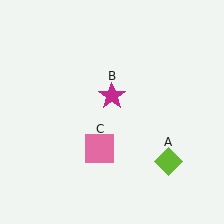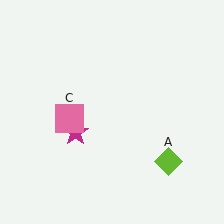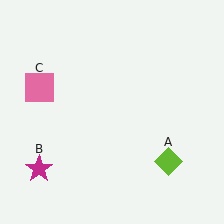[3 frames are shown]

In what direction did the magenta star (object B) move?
The magenta star (object B) moved down and to the left.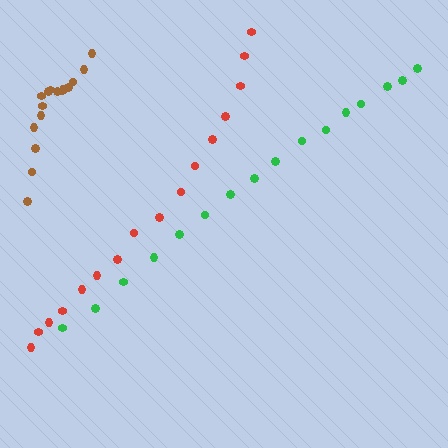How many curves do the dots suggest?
There are 3 distinct paths.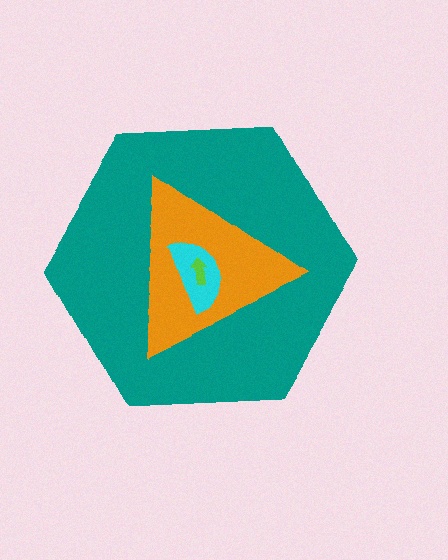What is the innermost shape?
The lime arrow.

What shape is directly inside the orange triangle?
The cyan semicircle.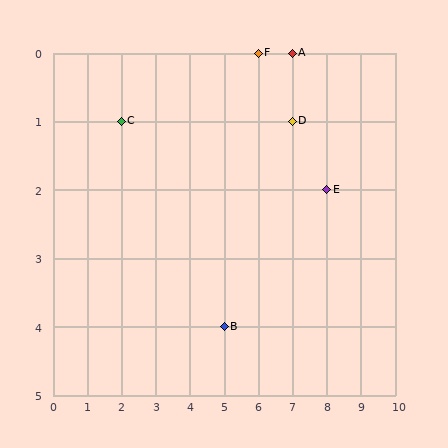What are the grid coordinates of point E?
Point E is at grid coordinates (8, 2).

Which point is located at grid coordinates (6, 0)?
Point F is at (6, 0).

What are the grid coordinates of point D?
Point D is at grid coordinates (7, 1).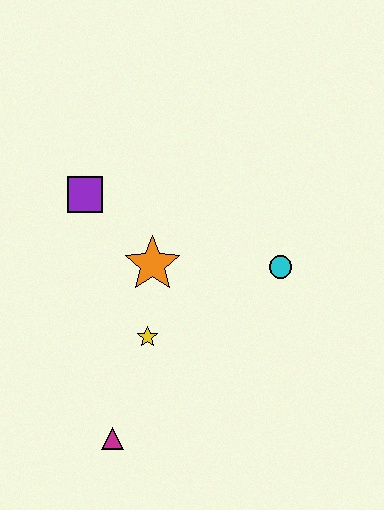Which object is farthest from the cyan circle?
The magenta triangle is farthest from the cyan circle.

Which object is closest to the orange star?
The yellow star is closest to the orange star.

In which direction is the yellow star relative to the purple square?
The yellow star is below the purple square.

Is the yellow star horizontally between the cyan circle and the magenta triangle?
Yes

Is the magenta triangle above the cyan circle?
No